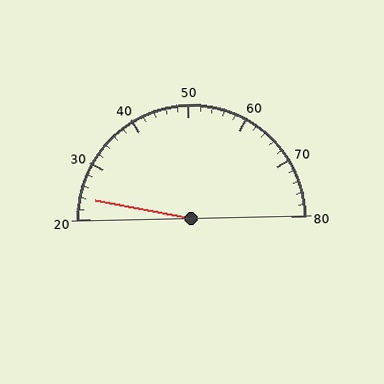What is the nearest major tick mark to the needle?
The nearest major tick mark is 20.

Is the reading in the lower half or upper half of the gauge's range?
The reading is in the lower half of the range (20 to 80).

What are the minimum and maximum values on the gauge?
The gauge ranges from 20 to 80.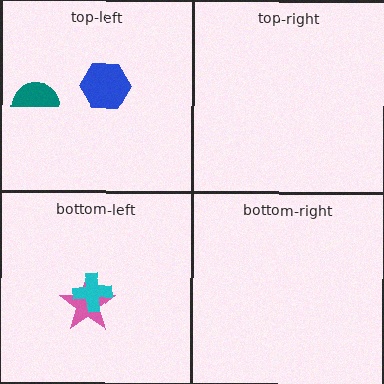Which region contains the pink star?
The bottom-left region.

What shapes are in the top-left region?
The blue hexagon, the teal semicircle.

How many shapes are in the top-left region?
2.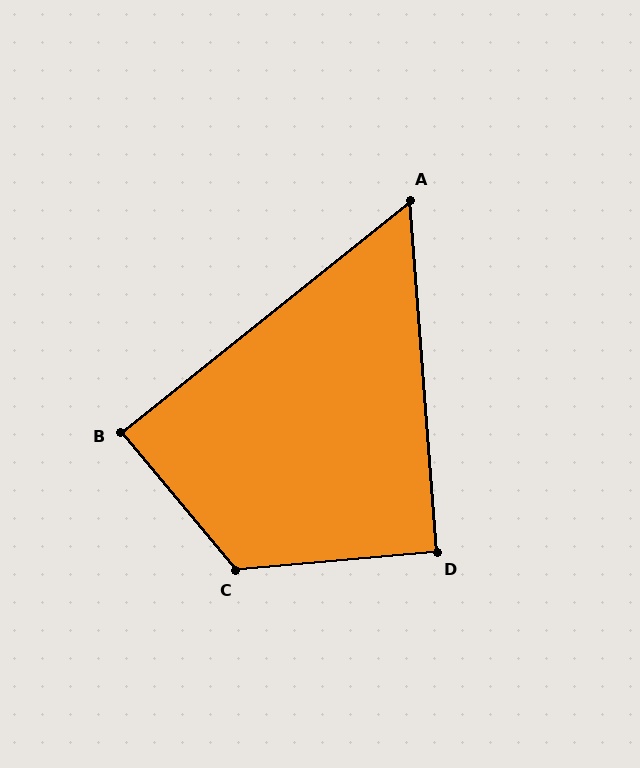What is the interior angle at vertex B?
Approximately 89 degrees (approximately right).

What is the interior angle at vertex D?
Approximately 91 degrees (approximately right).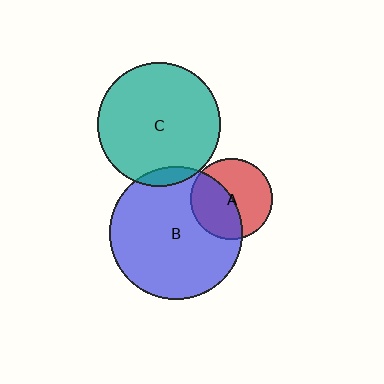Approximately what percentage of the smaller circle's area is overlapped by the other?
Approximately 5%.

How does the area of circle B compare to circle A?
Approximately 2.7 times.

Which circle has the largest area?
Circle B (blue).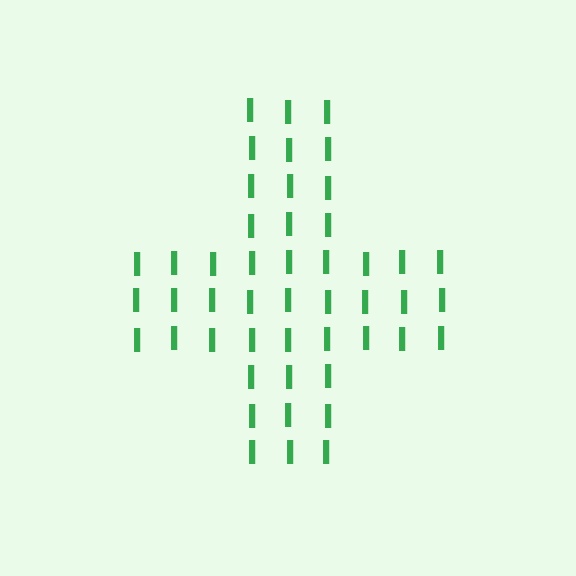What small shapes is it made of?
It is made of small letter I's.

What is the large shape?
The large shape is a cross.